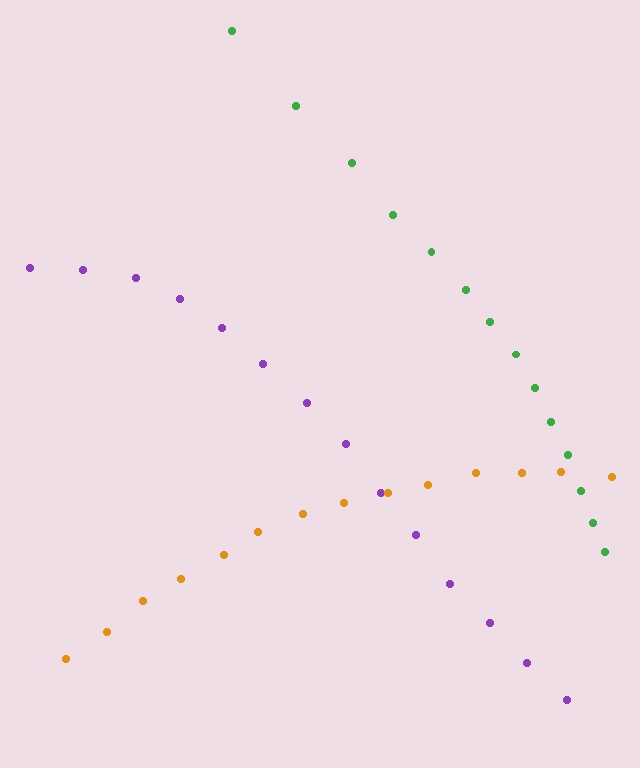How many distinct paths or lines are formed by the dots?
There are 3 distinct paths.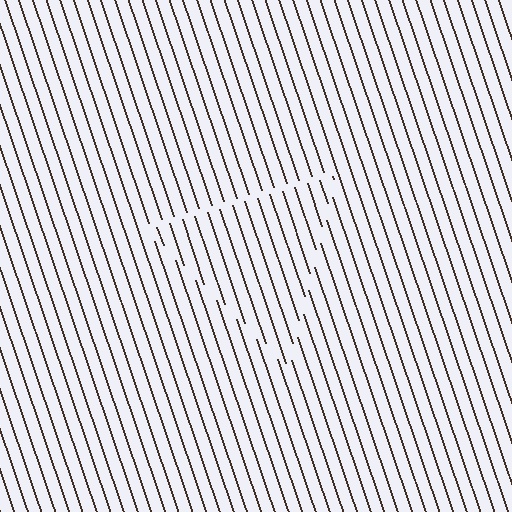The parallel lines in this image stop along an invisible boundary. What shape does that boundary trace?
An illusory triangle. The interior of the shape contains the same grating, shifted by half a period — the contour is defined by the phase discontinuity where line-ends from the inner and outer gratings abut.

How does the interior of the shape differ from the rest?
The interior of the shape contains the same grating, shifted by half a period — the contour is defined by the phase discontinuity where line-ends from the inner and outer gratings abut.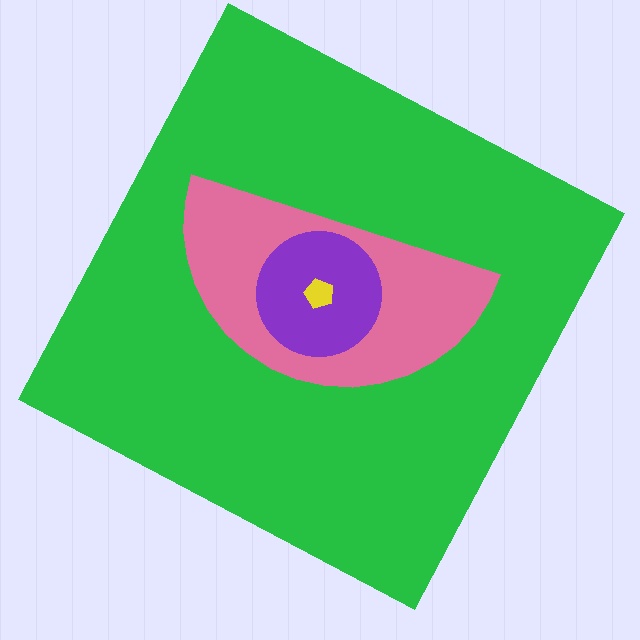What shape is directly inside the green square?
The pink semicircle.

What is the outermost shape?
The green square.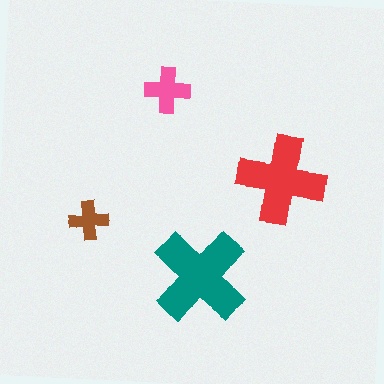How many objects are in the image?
There are 4 objects in the image.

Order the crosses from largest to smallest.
the teal one, the red one, the pink one, the brown one.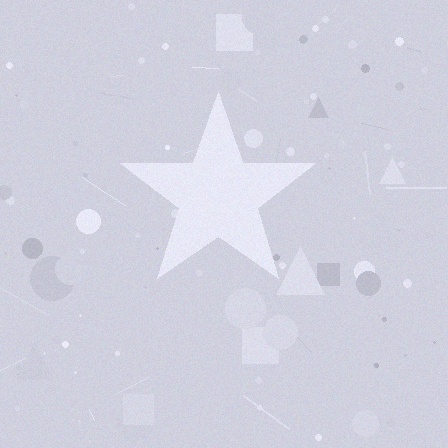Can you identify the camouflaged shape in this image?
The camouflaged shape is a star.